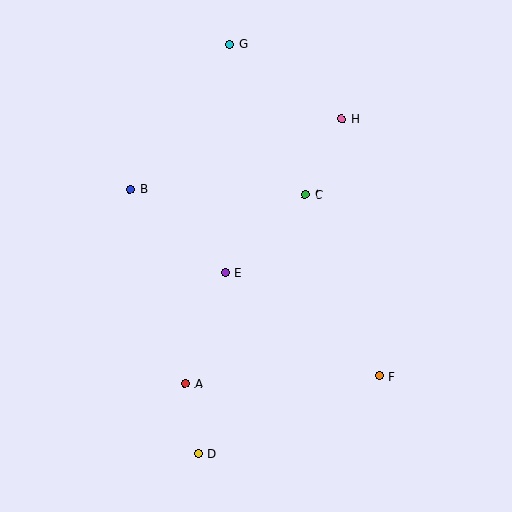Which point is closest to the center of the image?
Point E at (225, 272) is closest to the center.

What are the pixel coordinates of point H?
Point H is at (341, 119).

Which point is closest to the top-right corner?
Point H is closest to the top-right corner.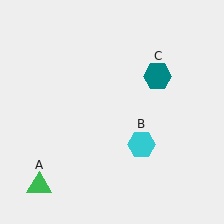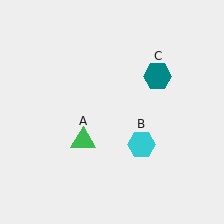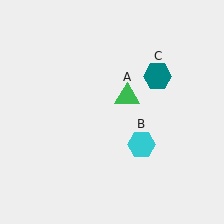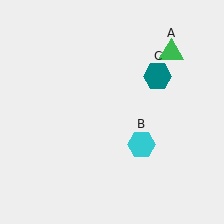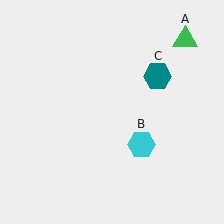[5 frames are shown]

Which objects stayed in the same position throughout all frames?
Cyan hexagon (object B) and teal hexagon (object C) remained stationary.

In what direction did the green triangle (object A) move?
The green triangle (object A) moved up and to the right.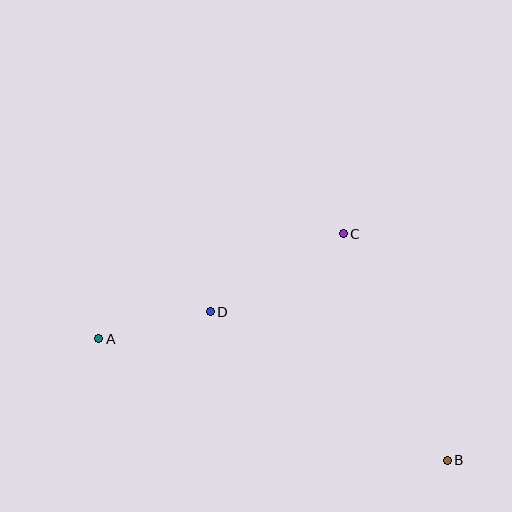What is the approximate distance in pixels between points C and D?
The distance between C and D is approximately 155 pixels.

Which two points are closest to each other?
Points A and D are closest to each other.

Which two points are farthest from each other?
Points A and B are farthest from each other.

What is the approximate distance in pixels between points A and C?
The distance between A and C is approximately 266 pixels.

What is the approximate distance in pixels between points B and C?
The distance between B and C is approximately 249 pixels.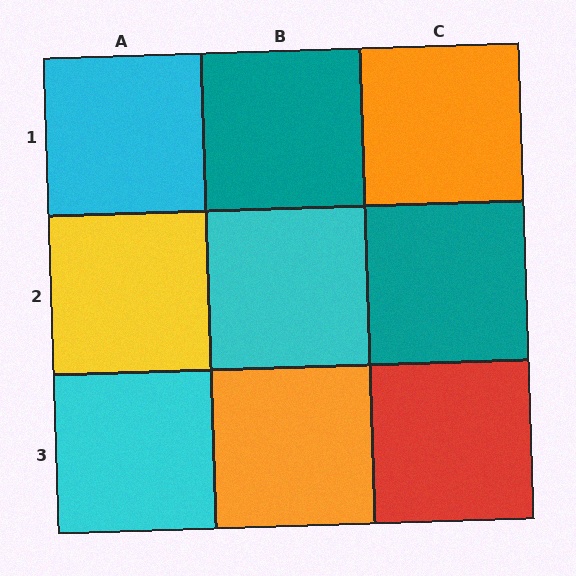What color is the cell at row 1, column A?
Cyan.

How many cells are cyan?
3 cells are cyan.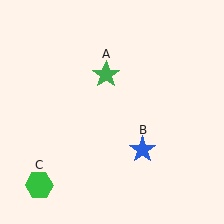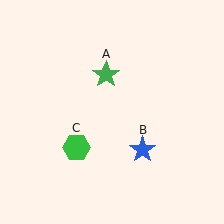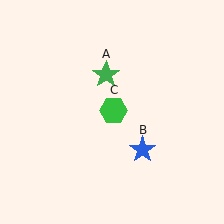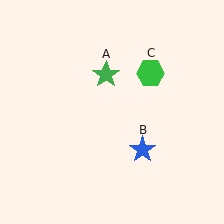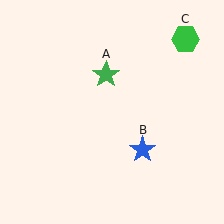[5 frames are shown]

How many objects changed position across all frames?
1 object changed position: green hexagon (object C).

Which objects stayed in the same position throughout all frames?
Green star (object A) and blue star (object B) remained stationary.